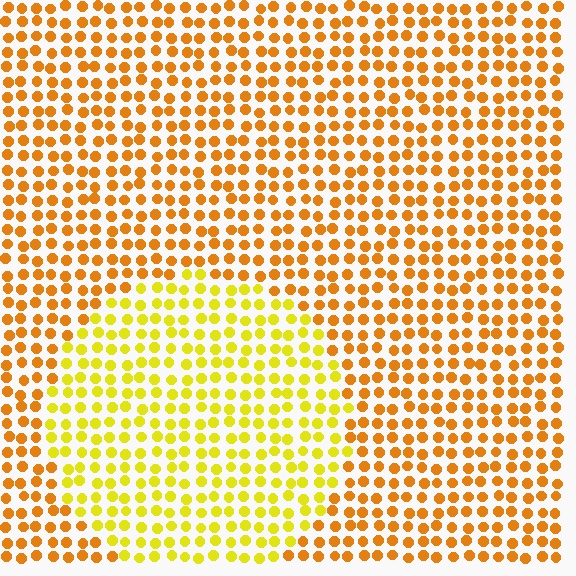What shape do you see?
I see a circle.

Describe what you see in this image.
The image is filled with small orange elements in a uniform arrangement. A circle-shaped region is visible where the elements are tinted to a slightly different hue, forming a subtle color boundary.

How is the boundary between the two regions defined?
The boundary is defined purely by a slight shift in hue (about 30 degrees). Spacing, size, and orientation are identical on both sides.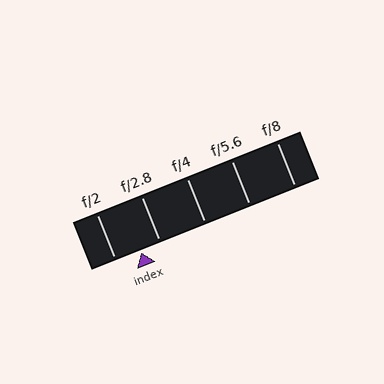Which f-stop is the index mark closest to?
The index mark is closest to f/2.8.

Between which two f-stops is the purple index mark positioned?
The index mark is between f/2 and f/2.8.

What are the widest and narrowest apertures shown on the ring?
The widest aperture shown is f/2 and the narrowest is f/8.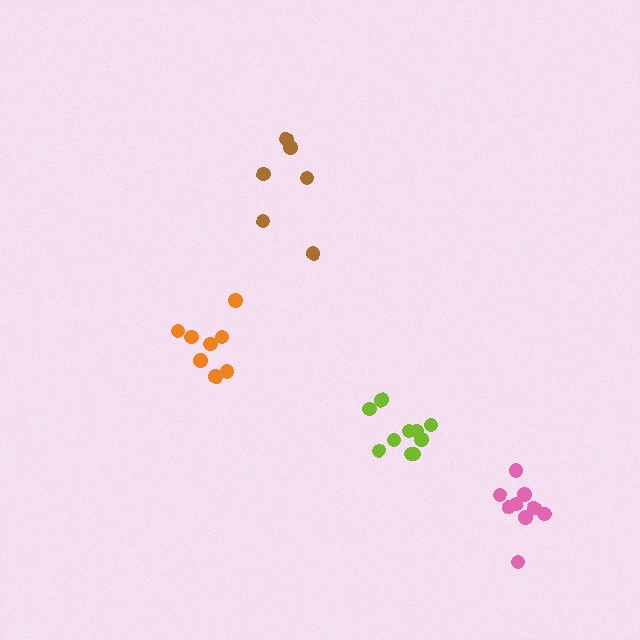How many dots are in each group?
Group 1: 8 dots, Group 2: 6 dots, Group 3: 10 dots, Group 4: 9 dots (33 total).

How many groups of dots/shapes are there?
There are 4 groups.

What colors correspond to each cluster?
The clusters are colored: orange, brown, lime, pink.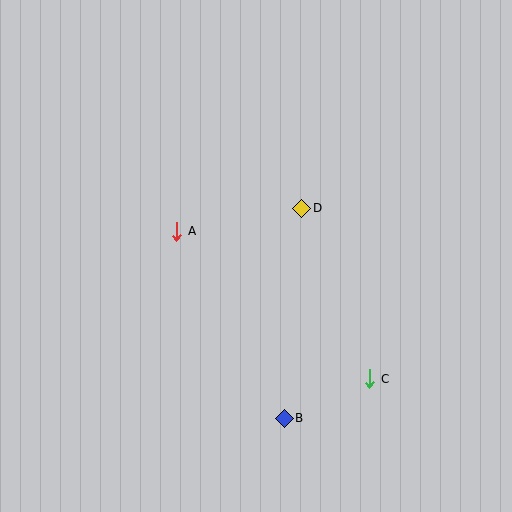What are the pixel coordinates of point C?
Point C is at (370, 379).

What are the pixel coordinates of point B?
Point B is at (284, 418).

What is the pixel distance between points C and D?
The distance between C and D is 183 pixels.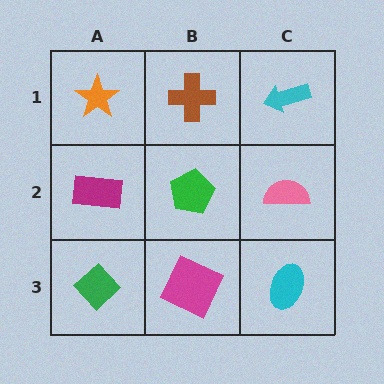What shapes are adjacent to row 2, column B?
A brown cross (row 1, column B), a magenta square (row 3, column B), a magenta rectangle (row 2, column A), a pink semicircle (row 2, column C).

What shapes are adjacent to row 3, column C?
A pink semicircle (row 2, column C), a magenta square (row 3, column B).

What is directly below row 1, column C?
A pink semicircle.